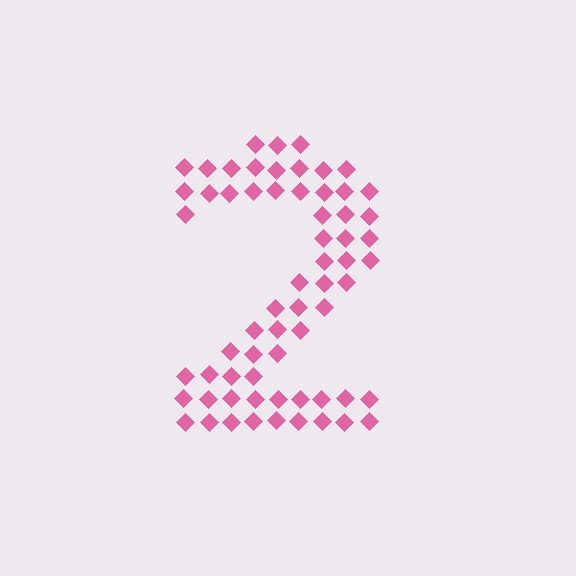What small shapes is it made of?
It is made of small diamonds.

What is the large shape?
The large shape is the digit 2.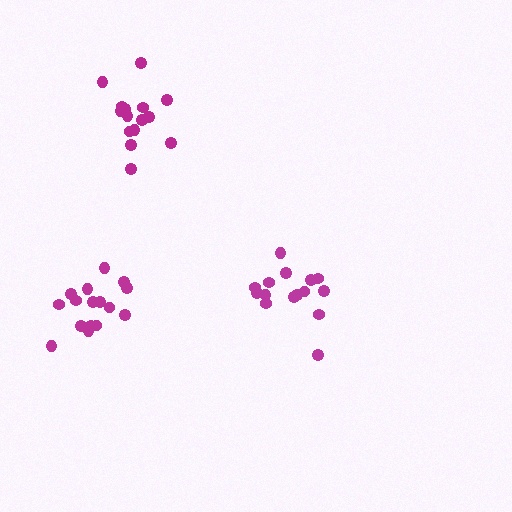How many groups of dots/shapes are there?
There are 3 groups.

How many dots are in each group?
Group 1: 15 dots, Group 2: 15 dots, Group 3: 16 dots (46 total).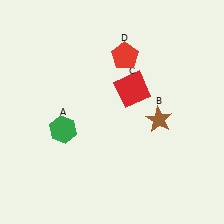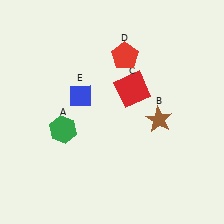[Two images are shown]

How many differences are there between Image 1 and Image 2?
There is 1 difference between the two images.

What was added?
A blue diamond (E) was added in Image 2.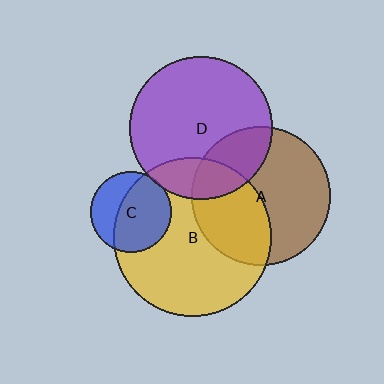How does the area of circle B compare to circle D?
Approximately 1.2 times.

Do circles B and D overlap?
Yes.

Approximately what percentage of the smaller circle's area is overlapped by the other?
Approximately 20%.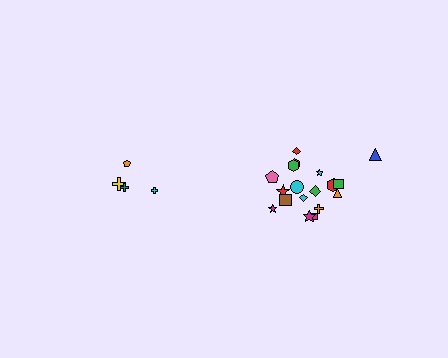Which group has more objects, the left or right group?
The right group.